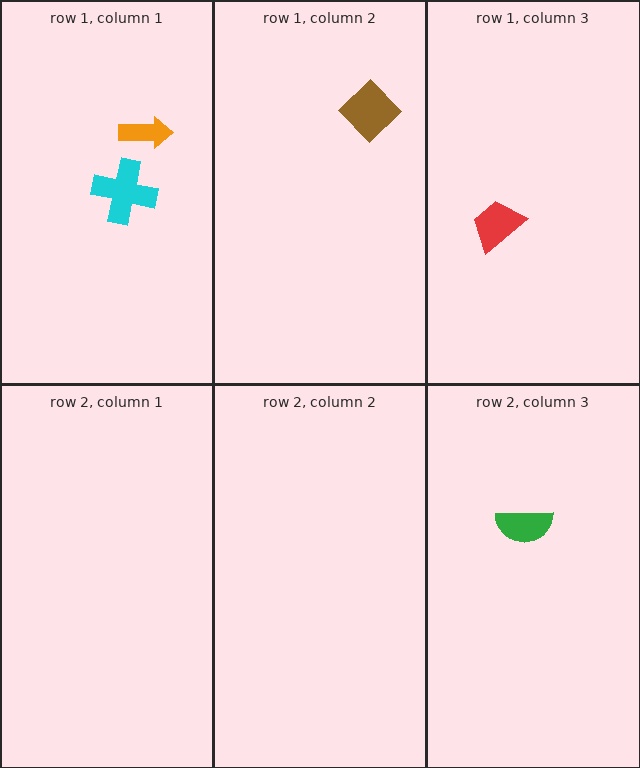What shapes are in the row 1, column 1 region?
The orange arrow, the cyan cross.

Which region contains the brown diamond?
The row 1, column 2 region.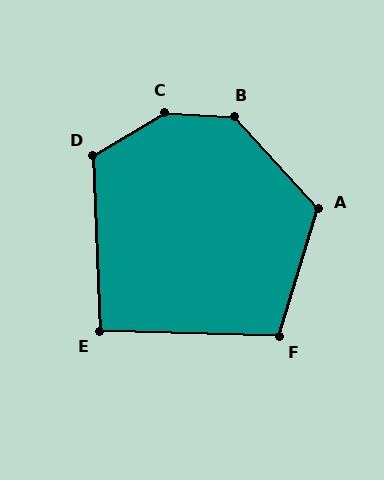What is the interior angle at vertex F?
Approximately 105 degrees (obtuse).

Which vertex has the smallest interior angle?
E, at approximately 94 degrees.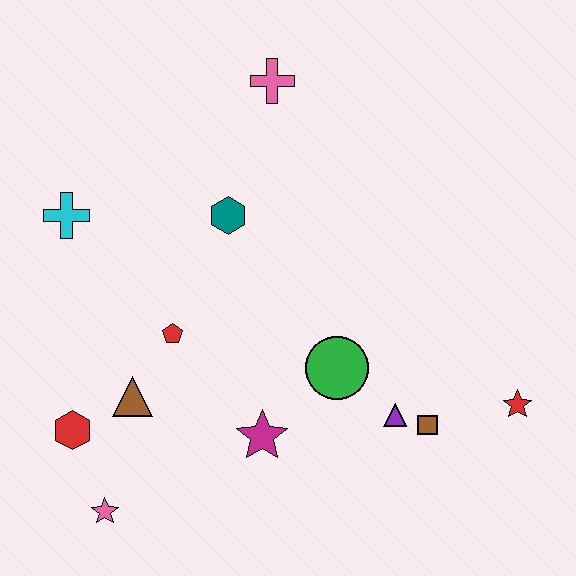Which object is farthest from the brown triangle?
The red star is farthest from the brown triangle.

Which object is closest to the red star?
The brown square is closest to the red star.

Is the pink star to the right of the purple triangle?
No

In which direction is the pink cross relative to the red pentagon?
The pink cross is above the red pentagon.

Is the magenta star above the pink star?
Yes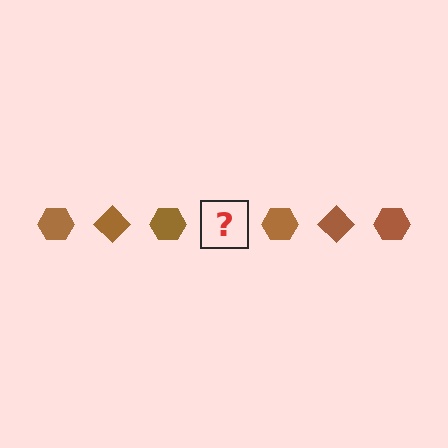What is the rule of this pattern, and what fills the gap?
The rule is that the pattern cycles through hexagon, diamond shapes in brown. The gap should be filled with a brown diamond.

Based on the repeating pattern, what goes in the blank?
The blank should be a brown diamond.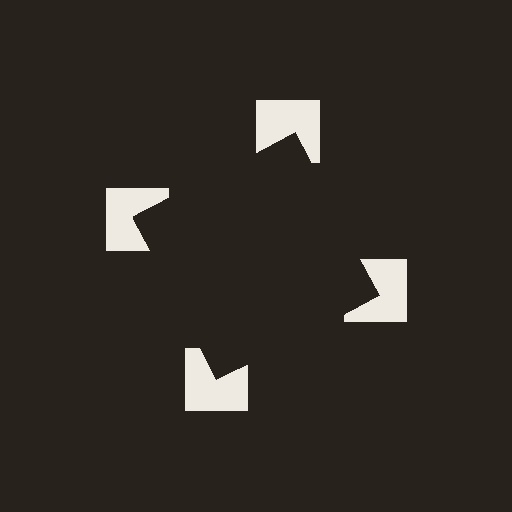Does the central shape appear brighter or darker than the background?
It typically appears slightly darker than the background, even though no actual brightness change is drawn.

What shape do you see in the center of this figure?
An illusory square — its edges are inferred from the aligned wedge cuts in the notched squares, not physically drawn.